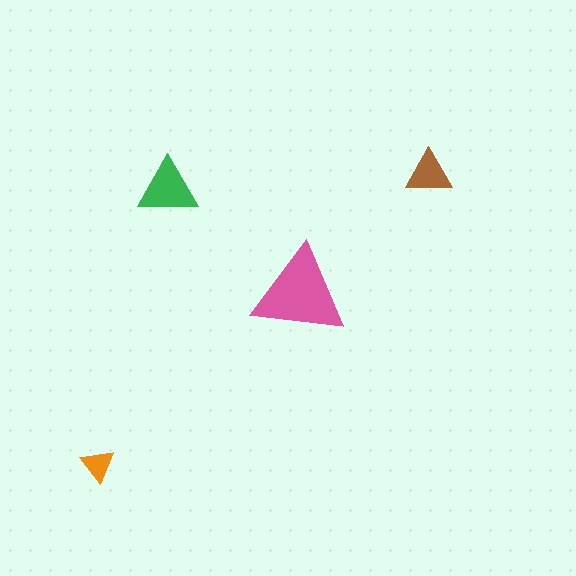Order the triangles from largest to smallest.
the pink one, the green one, the brown one, the orange one.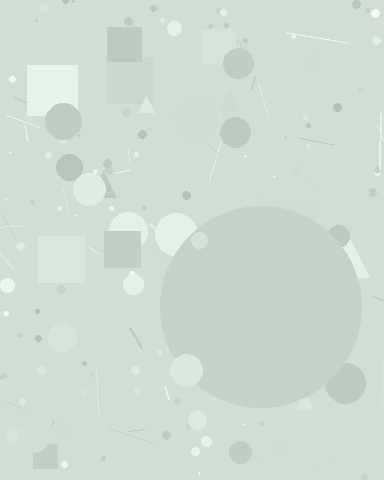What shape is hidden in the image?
A circle is hidden in the image.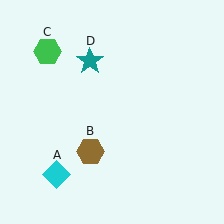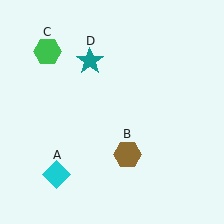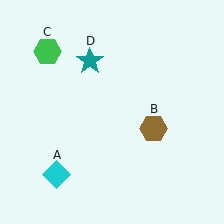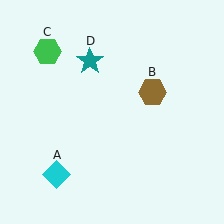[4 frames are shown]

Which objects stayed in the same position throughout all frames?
Cyan diamond (object A) and green hexagon (object C) and teal star (object D) remained stationary.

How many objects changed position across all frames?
1 object changed position: brown hexagon (object B).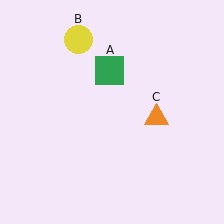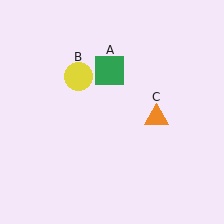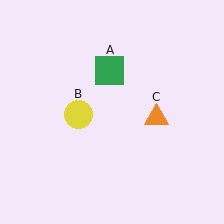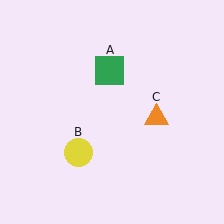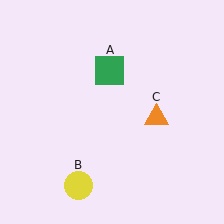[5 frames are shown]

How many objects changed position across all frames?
1 object changed position: yellow circle (object B).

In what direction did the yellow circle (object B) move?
The yellow circle (object B) moved down.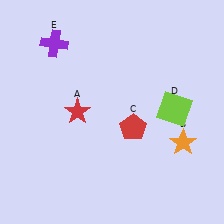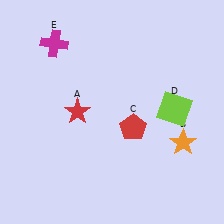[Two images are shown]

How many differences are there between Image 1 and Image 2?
There is 1 difference between the two images.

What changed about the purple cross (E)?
In Image 1, E is purple. In Image 2, it changed to magenta.